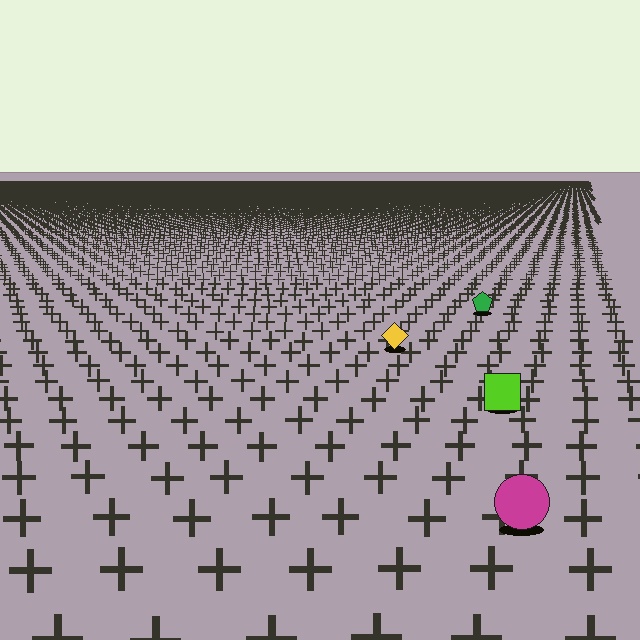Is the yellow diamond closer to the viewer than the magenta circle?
No. The magenta circle is closer — you can tell from the texture gradient: the ground texture is coarser near it.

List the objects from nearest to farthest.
From nearest to farthest: the magenta circle, the lime square, the yellow diamond, the green pentagon.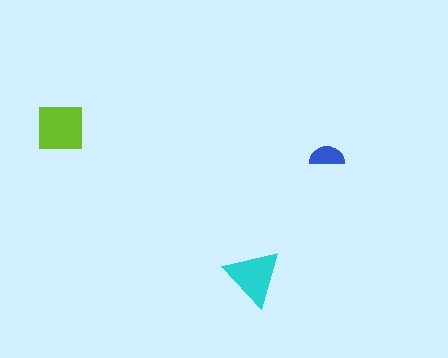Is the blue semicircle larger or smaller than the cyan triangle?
Smaller.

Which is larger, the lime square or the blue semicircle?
The lime square.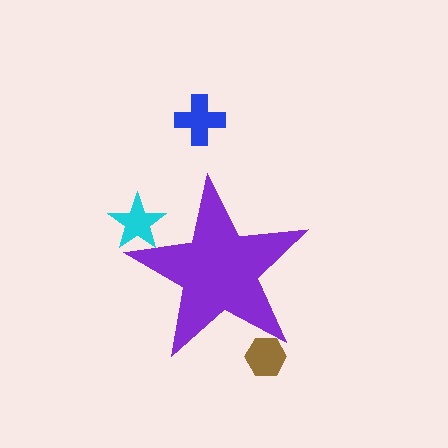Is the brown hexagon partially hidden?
Yes, the brown hexagon is partially hidden behind the purple star.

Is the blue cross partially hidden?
No, the blue cross is fully visible.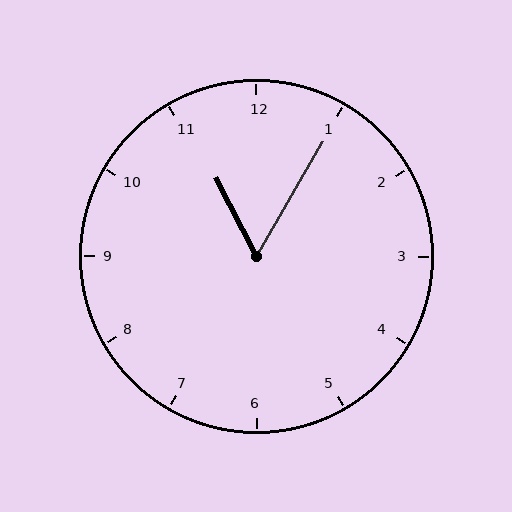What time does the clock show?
11:05.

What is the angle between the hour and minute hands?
Approximately 58 degrees.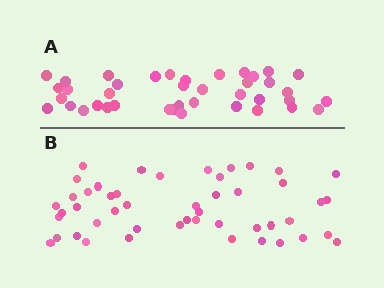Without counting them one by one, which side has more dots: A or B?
Region B (the bottom region) has more dots.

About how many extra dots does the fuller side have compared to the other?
Region B has roughly 8 or so more dots than region A.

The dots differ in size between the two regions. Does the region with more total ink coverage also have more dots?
No. Region A has more total ink coverage because its dots are larger, but region B actually contains more individual dots. Total area can be misleading — the number of items is what matters here.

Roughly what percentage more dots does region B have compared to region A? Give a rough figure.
About 20% more.